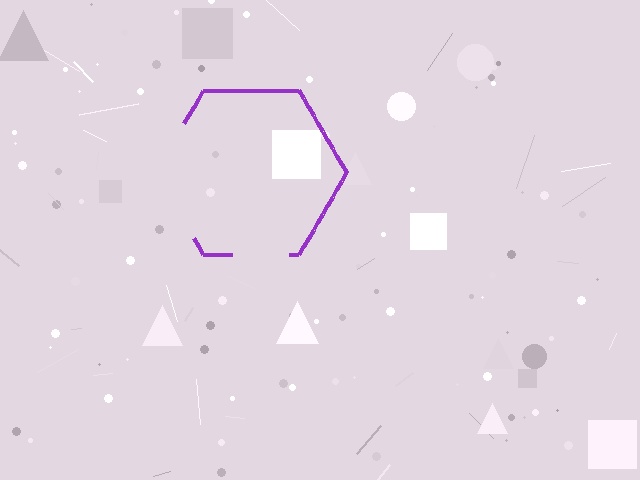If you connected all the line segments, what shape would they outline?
They would outline a hexagon.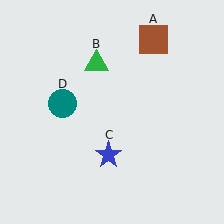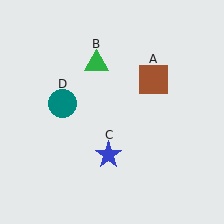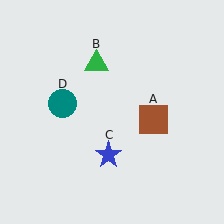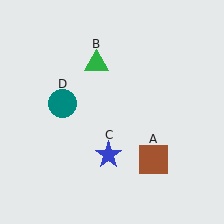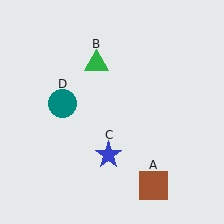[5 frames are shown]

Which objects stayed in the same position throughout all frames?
Green triangle (object B) and blue star (object C) and teal circle (object D) remained stationary.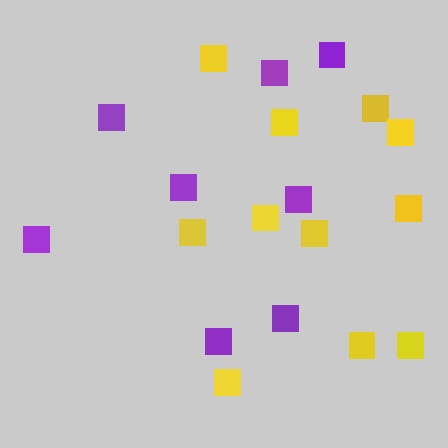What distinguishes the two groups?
There are 2 groups: one group of yellow squares (11) and one group of purple squares (8).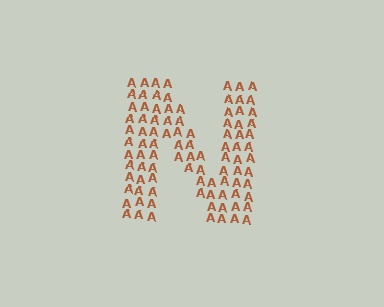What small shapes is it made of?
It is made of small letter A's.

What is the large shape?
The large shape is the letter N.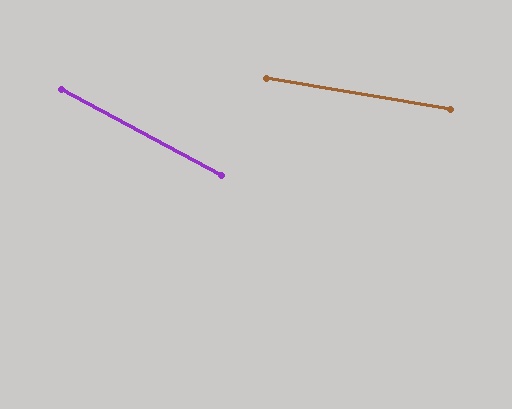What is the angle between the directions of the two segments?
Approximately 19 degrees.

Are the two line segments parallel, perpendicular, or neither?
Neither parallel nor perpendicular — they differ by about 19°.